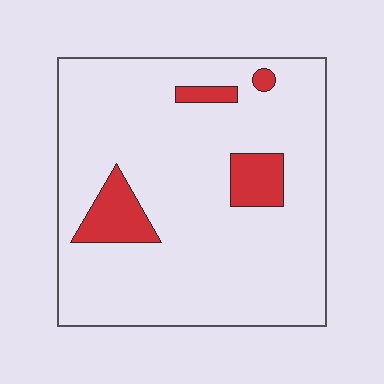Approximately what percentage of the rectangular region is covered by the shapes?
Approximately 10%.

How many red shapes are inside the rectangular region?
4.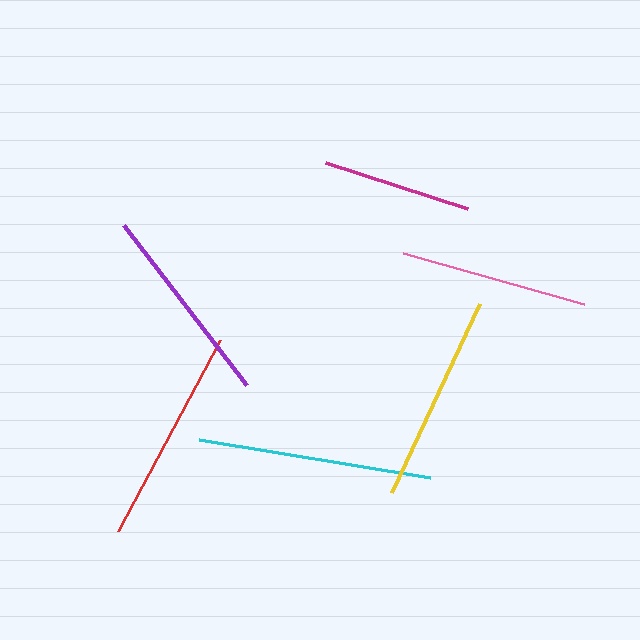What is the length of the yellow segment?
The yellow segment is approximately 208 pixels long.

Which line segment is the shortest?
The magenta line is the shortest at approximately 149 pixels.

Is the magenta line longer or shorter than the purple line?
The purple line is longer than the magenta line.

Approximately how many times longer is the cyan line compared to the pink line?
The cyan line is approximately 1.2 times the length of the pink line.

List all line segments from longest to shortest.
From longest to shortest: cyan, red, yellow, purple, pink, magenta.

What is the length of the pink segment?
The pink segment is approximately 188 pixels long.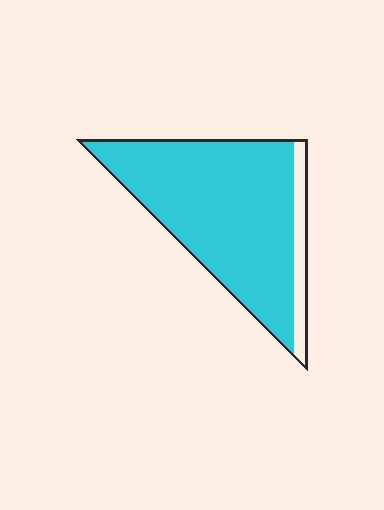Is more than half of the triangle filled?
Yes.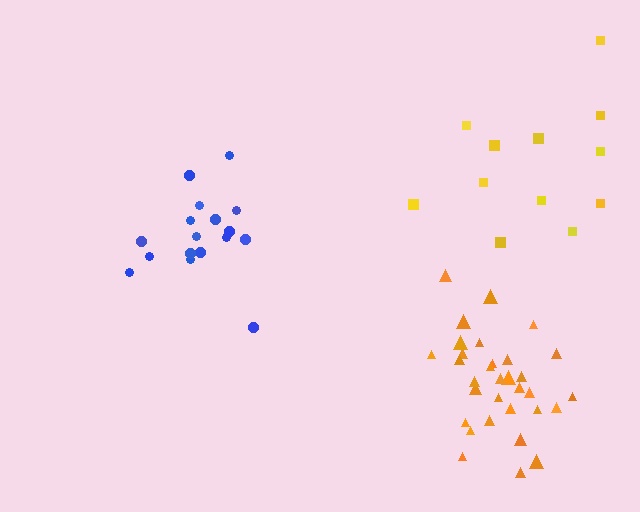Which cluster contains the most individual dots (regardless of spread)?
Orange (32).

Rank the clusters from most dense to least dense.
orange, blue, yellow.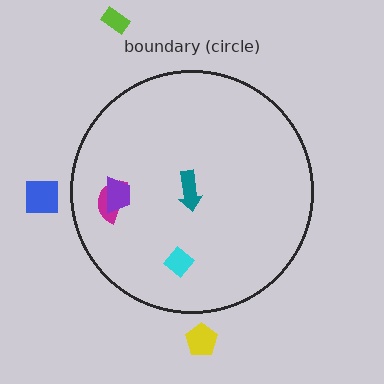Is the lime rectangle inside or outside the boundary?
Outside.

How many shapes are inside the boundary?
4 inside, 3 outside.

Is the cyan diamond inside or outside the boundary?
Inside.